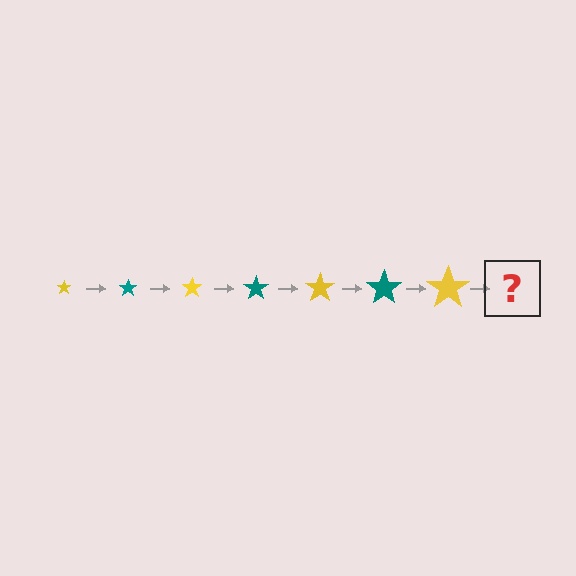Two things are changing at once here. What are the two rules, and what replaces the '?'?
The two rules are that the star grows larger each step and the color cycles through yellow and teal. The '?' should be a teal star, larger than the previous one.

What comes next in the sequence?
The next element should be a teal star, larger than the previous one.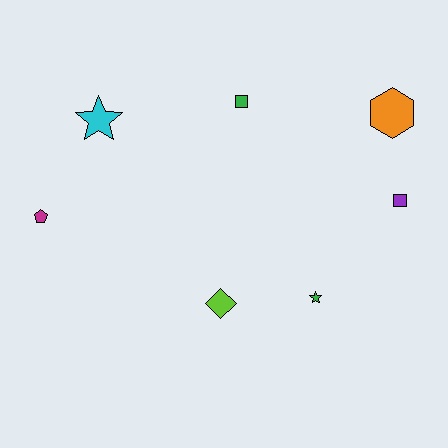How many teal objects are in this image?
There are no teal objects.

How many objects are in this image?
There are 7 objects.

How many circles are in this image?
There are no circles.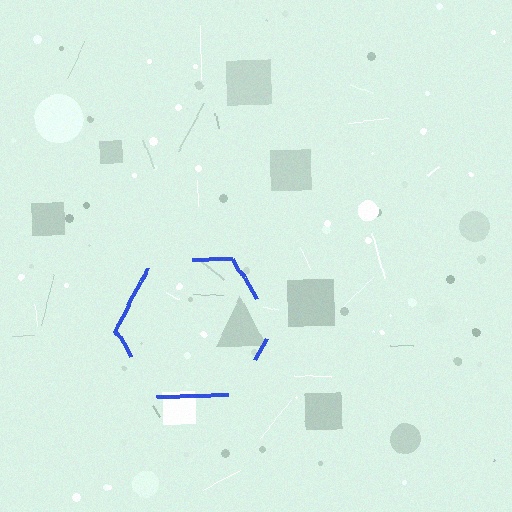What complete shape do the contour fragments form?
The contour fragments form a hexagon.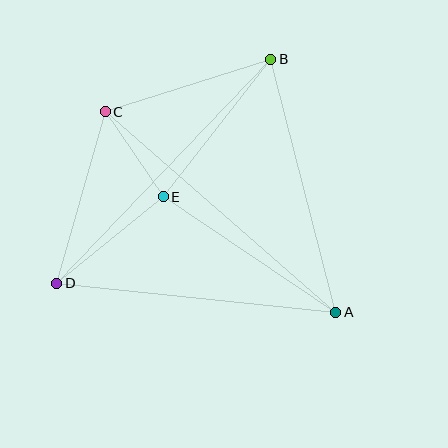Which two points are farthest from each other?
Points B and D are farthest from each other.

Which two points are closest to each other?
Points C and E are closest to each other.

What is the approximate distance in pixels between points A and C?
The distance between A and C is approximately 305 pixels.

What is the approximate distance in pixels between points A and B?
The distance between A and B is approximately 261 pixels.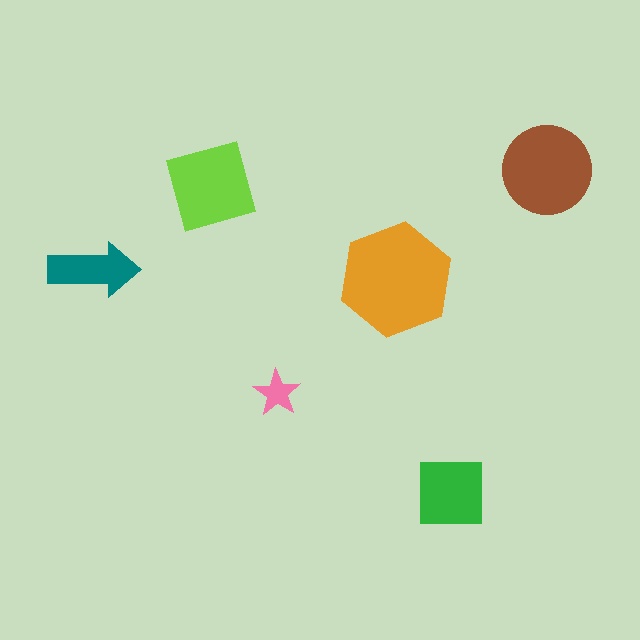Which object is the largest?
The orange hexagon.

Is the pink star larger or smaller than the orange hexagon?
Smaller.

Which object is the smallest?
The pink star.